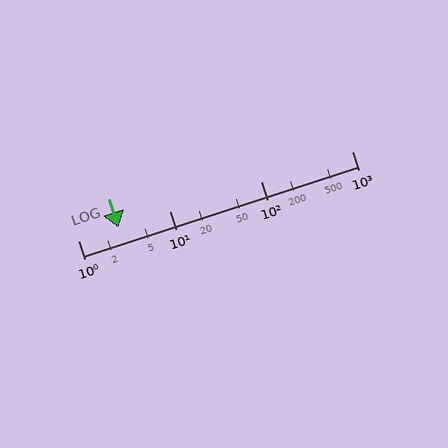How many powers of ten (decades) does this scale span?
The scale spans 3 decades, from 1 to 1000.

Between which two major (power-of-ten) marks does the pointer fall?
The pointer is between 1 and 10.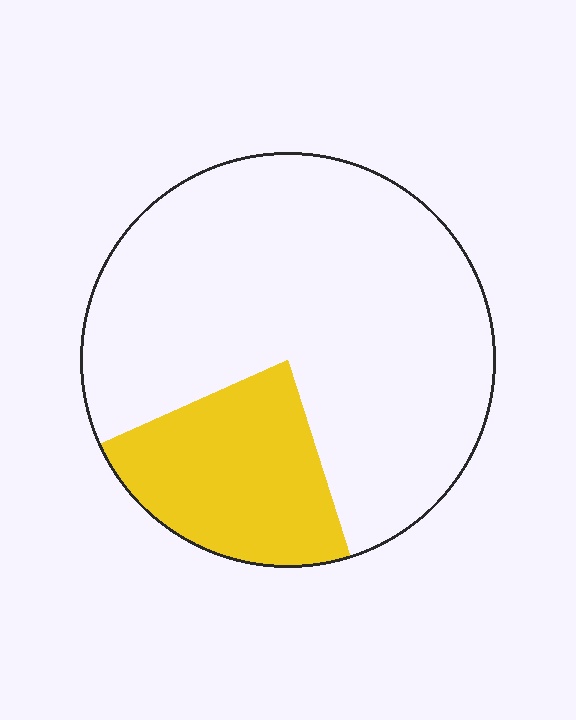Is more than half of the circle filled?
No.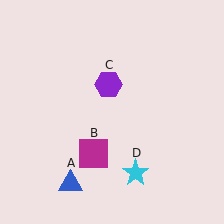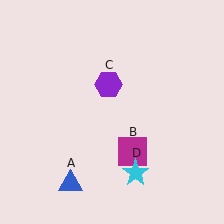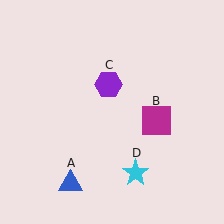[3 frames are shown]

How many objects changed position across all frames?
1 object changed position: magenta square (object B).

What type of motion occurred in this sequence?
The magenta square (object B) rotated counterclockwise around the center of the scene.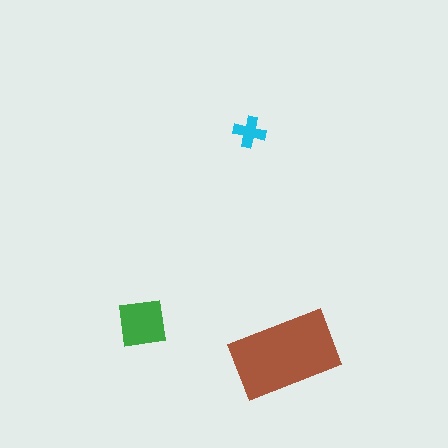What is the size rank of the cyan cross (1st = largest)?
3rd.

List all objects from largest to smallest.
The brown rectangle, the green square, the cyan cross.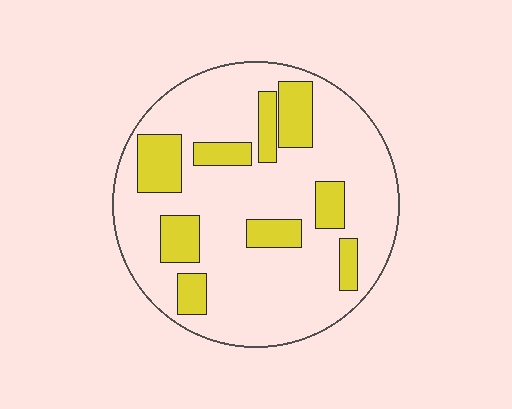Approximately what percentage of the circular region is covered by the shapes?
Approximately 25%.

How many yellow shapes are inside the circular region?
9.